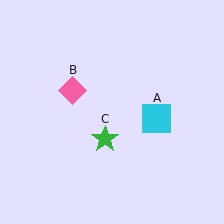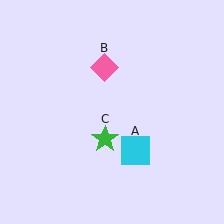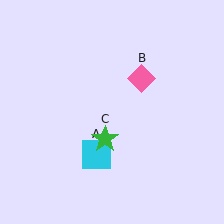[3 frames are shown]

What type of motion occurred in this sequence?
The cyan square (object A), pink diamond (object B) rotated clockwise around the center of the scene.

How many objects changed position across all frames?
2 objects changed position: cyan square (object A), pink diamond (object B).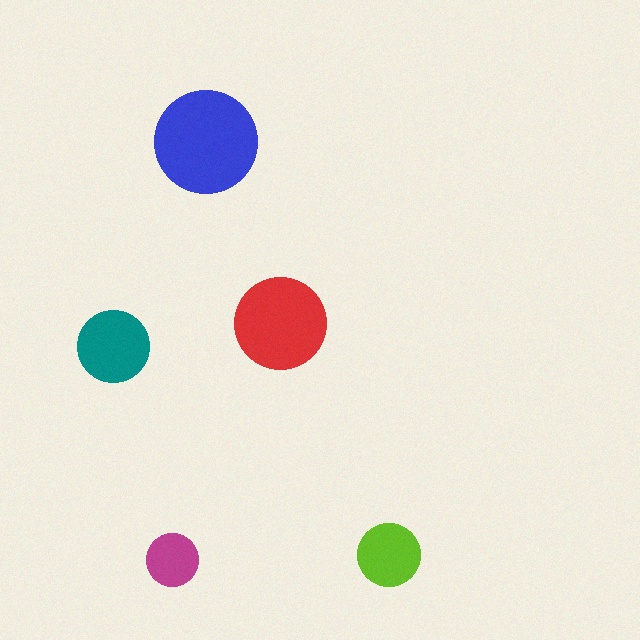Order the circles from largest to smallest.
the blue one, the red one, the teal one, the lime one, the magenta one.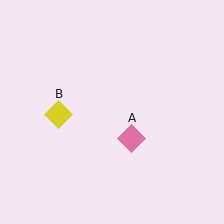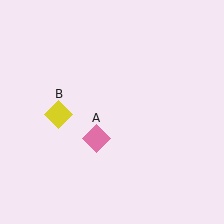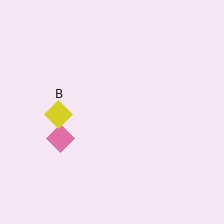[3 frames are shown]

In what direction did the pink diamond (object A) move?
The pink diamond (object A) moved left.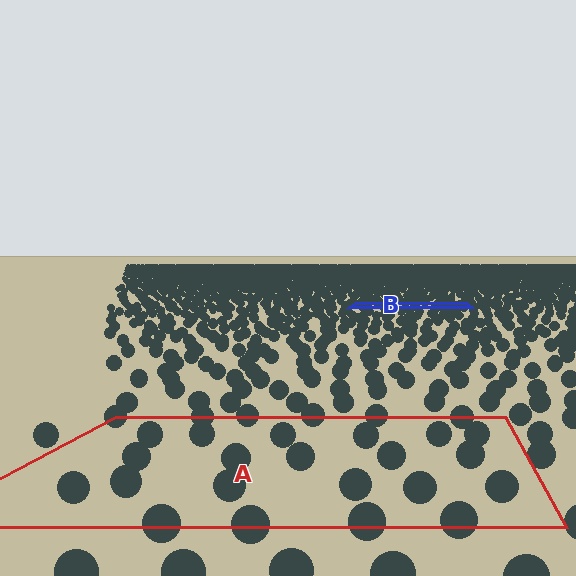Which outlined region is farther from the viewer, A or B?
Region B is farther from the viewer — the texture elements inside it appear smaller and more densely packed.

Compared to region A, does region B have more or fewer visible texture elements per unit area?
Region B has more texture elements per unit area — they are packed more densely because it is farther away.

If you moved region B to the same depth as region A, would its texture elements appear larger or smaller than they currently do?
They would appear larger. At a closer depth, the same texture elements are projected at a bigger on-screen size.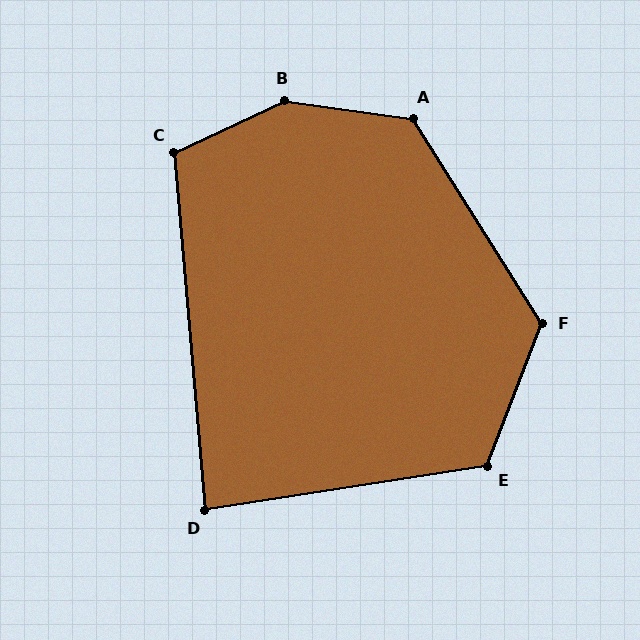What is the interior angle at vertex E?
Approximately 120 degrees (obtuse).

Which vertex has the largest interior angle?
B, at approximately 147 degrees.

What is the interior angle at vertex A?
Approximately 130 degrees (obtuse).